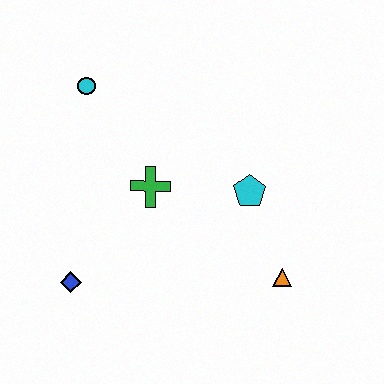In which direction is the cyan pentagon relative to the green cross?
The cyan pentagon is to the right of the green cross.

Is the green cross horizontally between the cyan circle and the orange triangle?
Yes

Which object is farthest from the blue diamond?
The orange triangle is farthest from the blue diamond.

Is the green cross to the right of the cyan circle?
Yes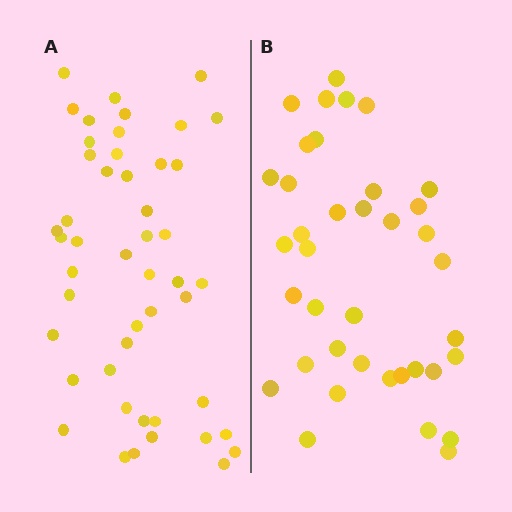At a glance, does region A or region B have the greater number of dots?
Region A (the left region) has more dots.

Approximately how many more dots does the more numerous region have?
Region A has roughly 10 or so more dots than region B.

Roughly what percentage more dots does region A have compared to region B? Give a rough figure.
About 25% more.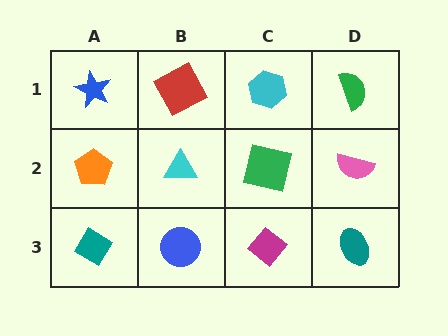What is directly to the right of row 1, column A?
A red square.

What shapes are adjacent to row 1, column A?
An orange pentagon (row 2, column A), a red square (row 1, column B).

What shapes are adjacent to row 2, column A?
A blue star (row 1, column A), a teal diamond (row 3, column A), a cyan triangle (row 2, column B).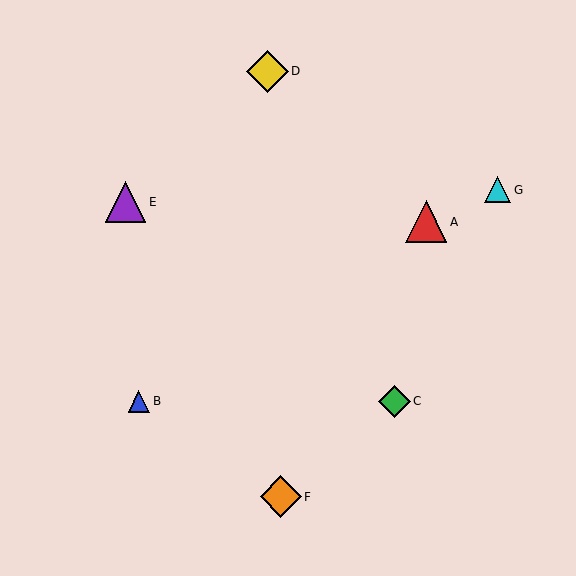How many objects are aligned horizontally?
2 objects (B, C) are aligned horizontally.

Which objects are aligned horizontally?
Objects B, C are aligned horizontally.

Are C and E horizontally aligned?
No, C is at y≈401 and E is at y≈202.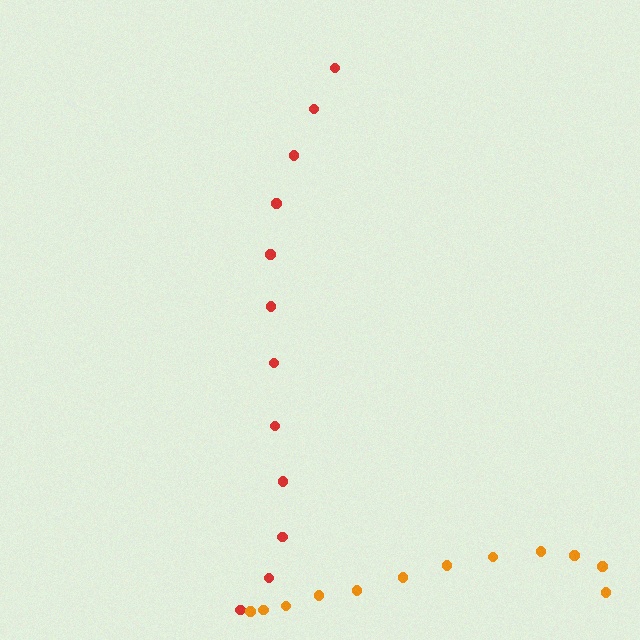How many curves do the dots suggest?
There are 2 distinct paths.